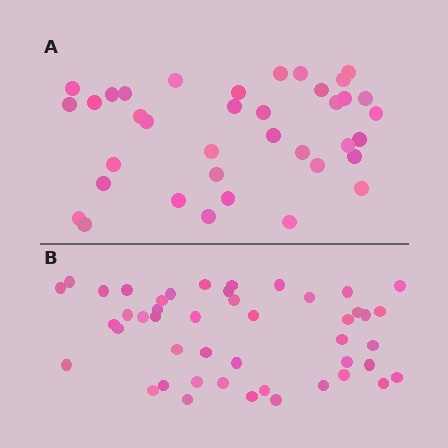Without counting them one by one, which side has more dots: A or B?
Region B (the bottom region) has more dots.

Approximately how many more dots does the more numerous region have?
Region B has roughly 8 or so more dots than region A.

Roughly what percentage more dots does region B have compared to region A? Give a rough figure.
About 25% more.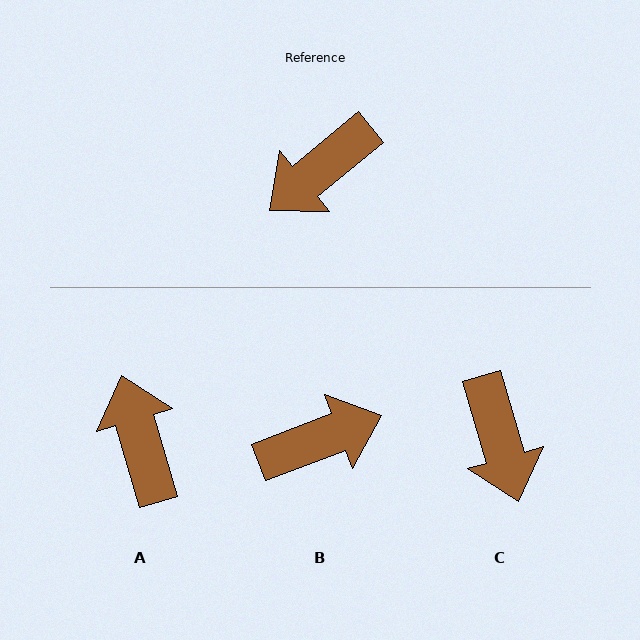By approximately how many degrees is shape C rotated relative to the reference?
Approximately 67 degrees counter-clockwise.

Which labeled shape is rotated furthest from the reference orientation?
B, about 162 degrees away.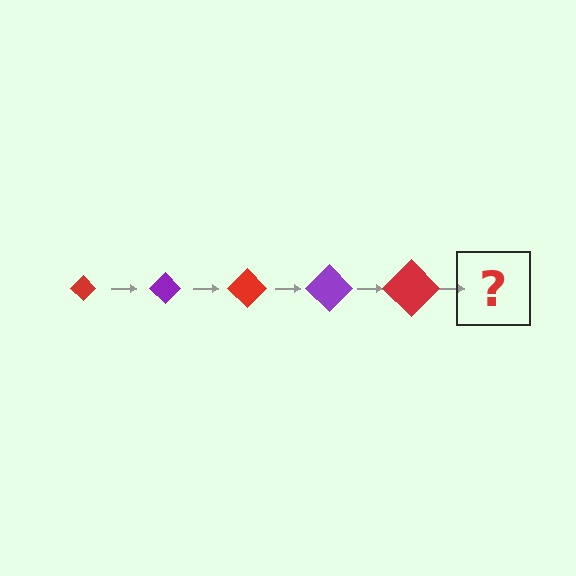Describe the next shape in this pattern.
It should be a purple diamond, larger than the previous one.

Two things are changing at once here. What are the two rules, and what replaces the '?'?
The two rules are that the diamond grows larger each step and the color cycles through red and purple. The '?' should be a purple diamond, larger than the previous one.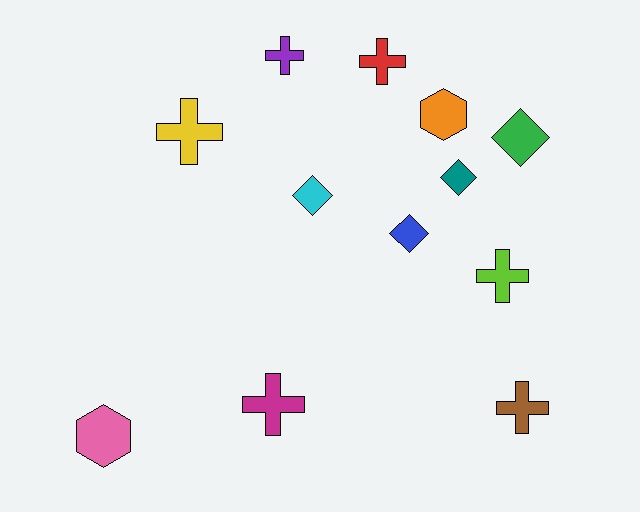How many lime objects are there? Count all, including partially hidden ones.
There is 1 lime object.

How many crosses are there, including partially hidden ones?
There are 6 crosses.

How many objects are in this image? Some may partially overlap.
There are 12 objects.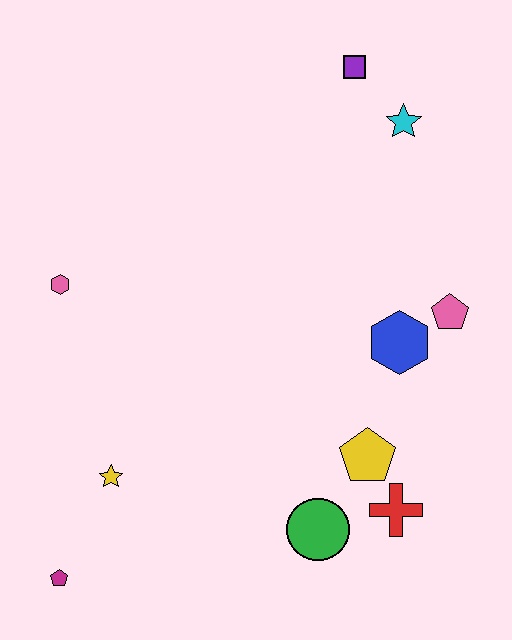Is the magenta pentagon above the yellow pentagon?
No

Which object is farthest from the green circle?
The purple square is farthest from the green circle.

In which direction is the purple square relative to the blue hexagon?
The purple square is above the blue hexagon.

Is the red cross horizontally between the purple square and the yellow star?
No